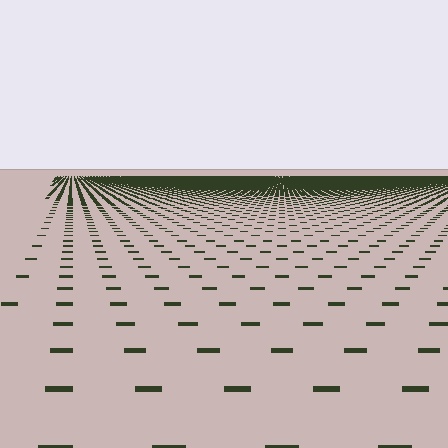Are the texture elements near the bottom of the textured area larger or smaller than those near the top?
Larger. Near the bottom, elements are closer to the viewer and appear at a bigger on-screen size.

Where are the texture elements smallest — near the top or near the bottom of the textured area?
Near the top.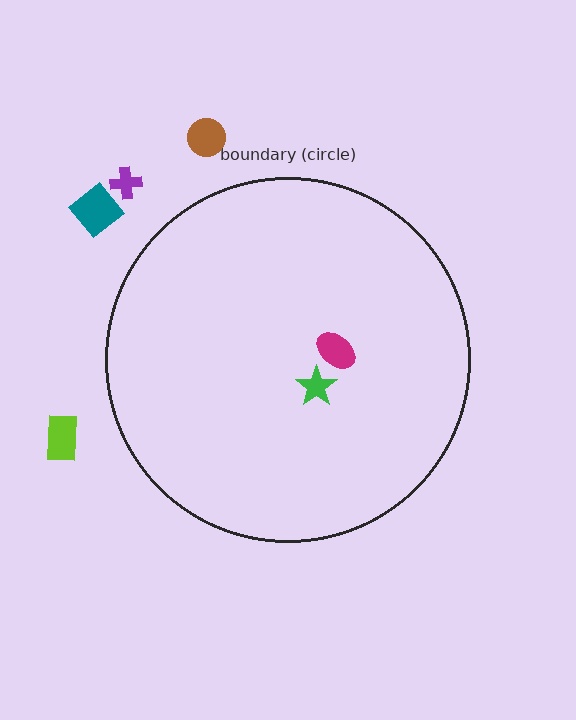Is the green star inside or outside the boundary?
Inside.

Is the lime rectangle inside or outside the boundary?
Outside.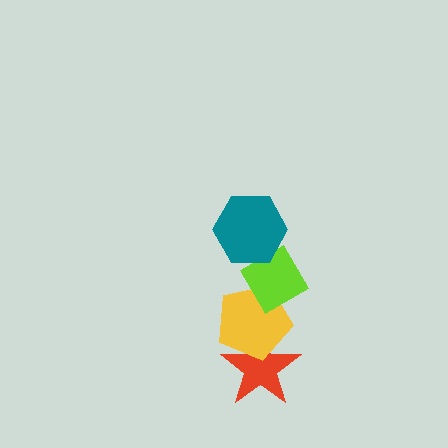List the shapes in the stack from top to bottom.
From top to bottom: the teal hexagon, the lime diamond, the yellow pentagon, the red star.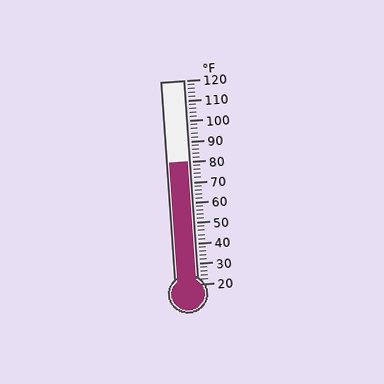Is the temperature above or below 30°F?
The temperature is above 30°F.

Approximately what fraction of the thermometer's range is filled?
The thermometer is filled to approximately 60% of its range.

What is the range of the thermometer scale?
The thermometer scale ranges from 20°F to 120°F.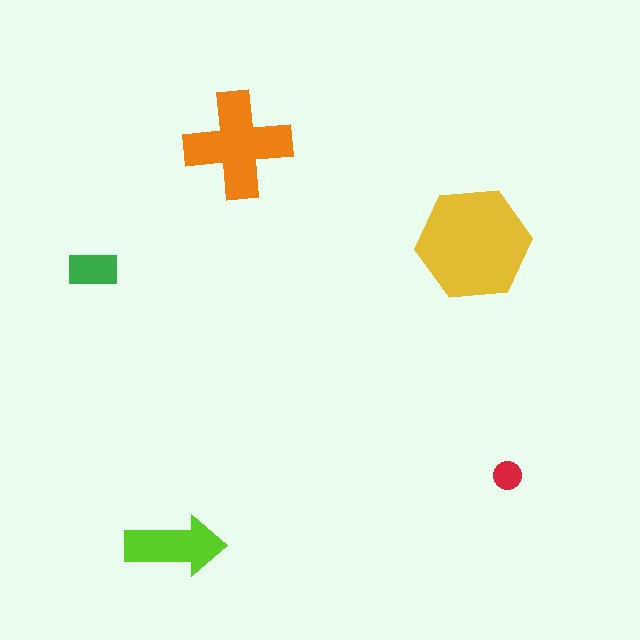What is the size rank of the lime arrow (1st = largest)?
3rd.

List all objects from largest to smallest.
The yellow hexagon, the orange cross, the lime arrow, the green rectangle, the red circle.